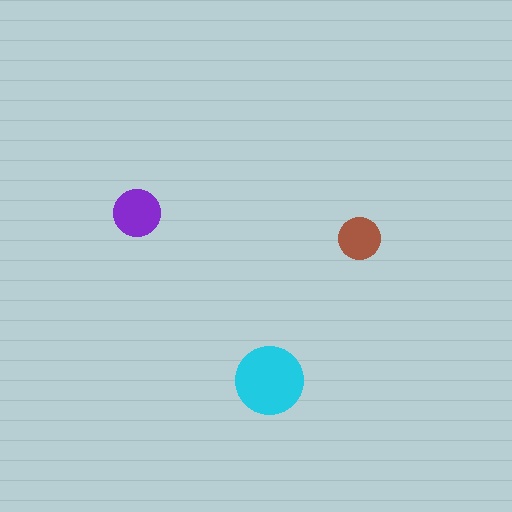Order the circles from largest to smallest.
the cyan one, the purple one, the brown one.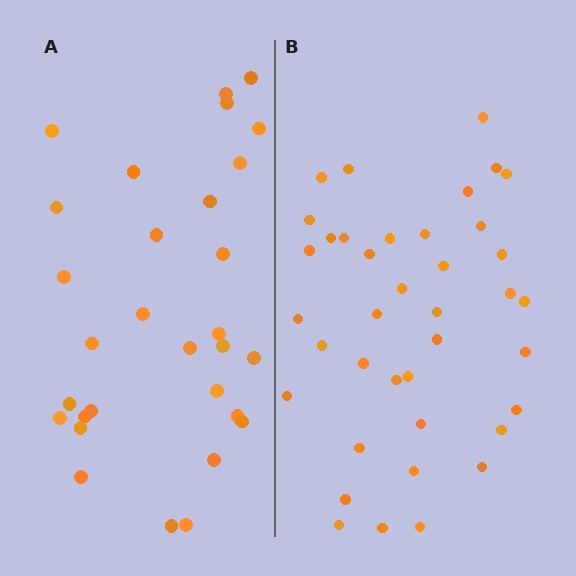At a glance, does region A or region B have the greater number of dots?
Region B (the right region) has more dots.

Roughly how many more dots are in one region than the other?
Region B has roughly 8 or so more dots than region A.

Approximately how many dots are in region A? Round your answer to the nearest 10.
About 30 dots.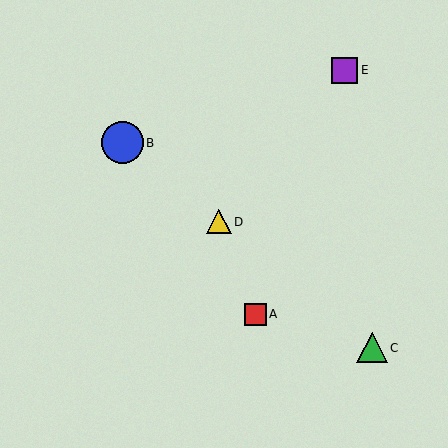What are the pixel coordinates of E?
Object E is at (345, 70).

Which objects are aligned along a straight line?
Objects B, C, D are aligned along a straight line.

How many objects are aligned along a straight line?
3 objects (B, C, D) are aligned along a straight line.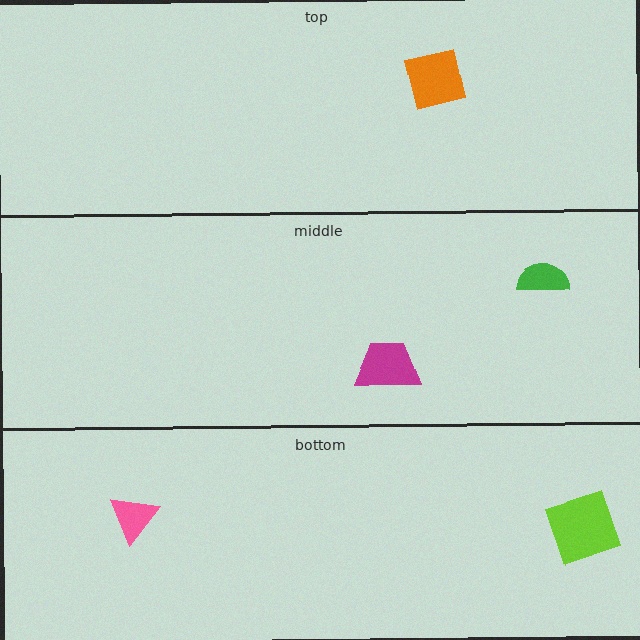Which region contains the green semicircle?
The middle region.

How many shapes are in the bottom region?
2.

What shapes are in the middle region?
The green semicircle, the magenta trapezoid.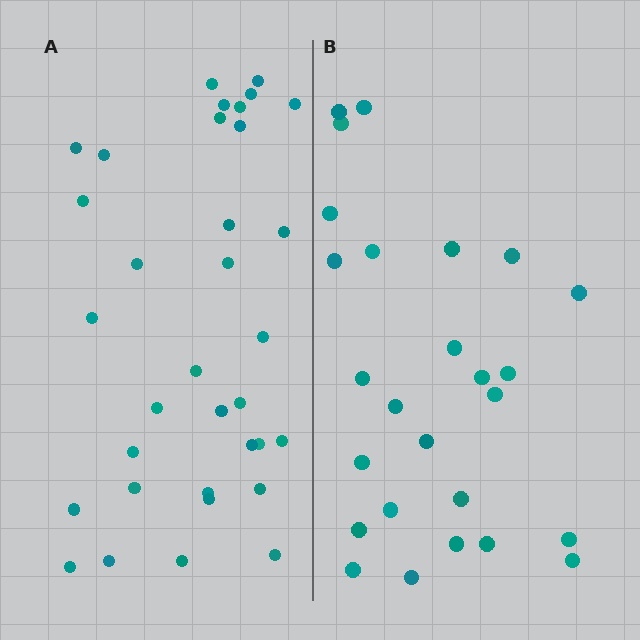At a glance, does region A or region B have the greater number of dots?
Region A (the left region) has more dots.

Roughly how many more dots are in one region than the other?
Region A has roughly 8 or so more dots than region B.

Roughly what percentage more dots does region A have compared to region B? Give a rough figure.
About 30% more.